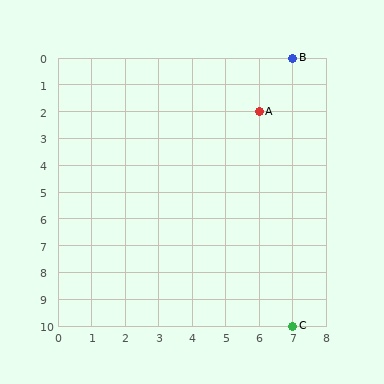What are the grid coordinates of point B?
Point B is at grid coordinates (7, 0).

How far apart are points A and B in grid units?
Points A and B are 1 column and 2 rows apart (about 2.2 grid units diagonally).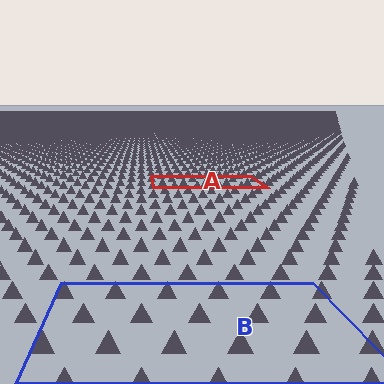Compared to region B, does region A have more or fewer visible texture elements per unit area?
Region A has more texture elements per unit area — they are packed more densely because it is farther away.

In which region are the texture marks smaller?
The texture marks are smaller in region A, because it is farther away.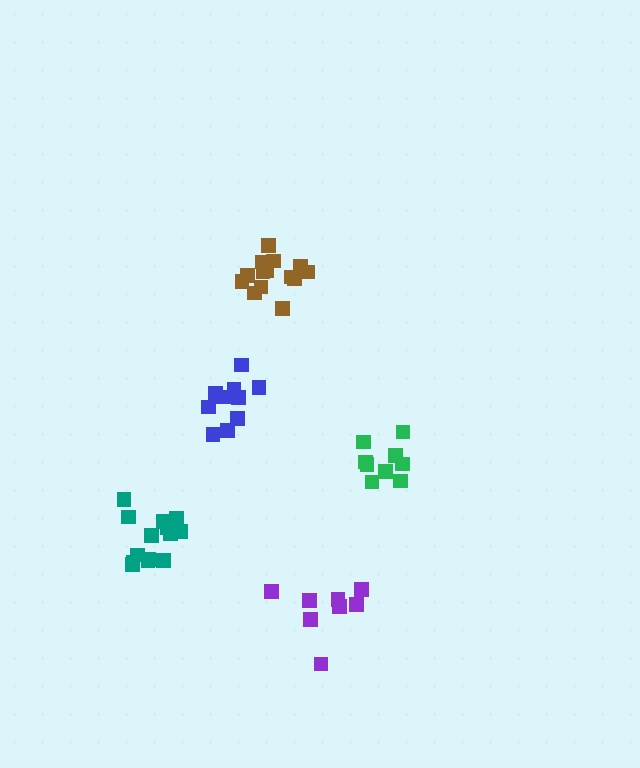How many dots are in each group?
Group 1: 14 dots, Group 2: 8 dots, Group 3: 10 dots, Group 4: 14 dots, Group 5: 9 dots (55 total).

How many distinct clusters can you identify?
There are 5 distinct clusters.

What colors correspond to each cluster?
The clusters are colored: brown, purple, blue, teal, green.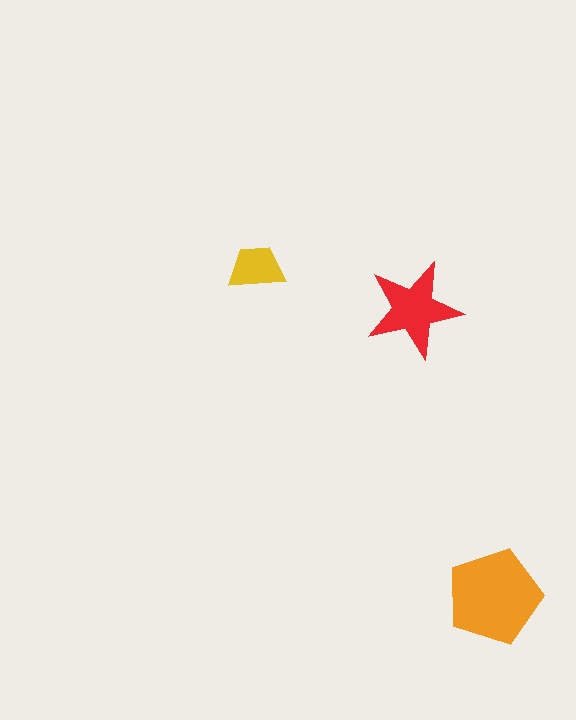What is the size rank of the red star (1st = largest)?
2nd.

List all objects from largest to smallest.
The orange pentagon, the red star, the yellow trapezoid.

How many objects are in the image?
There are 3 objects in the image.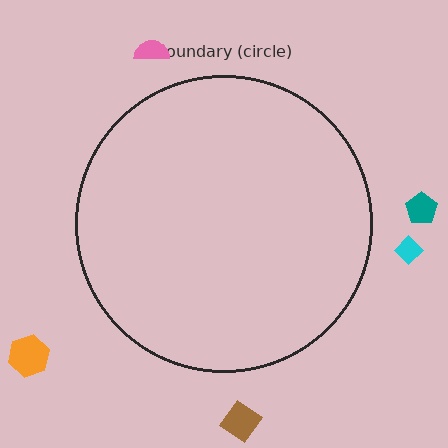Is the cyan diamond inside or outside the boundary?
Outside.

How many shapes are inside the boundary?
0 inside, 5 outside.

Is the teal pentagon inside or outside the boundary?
Outside.